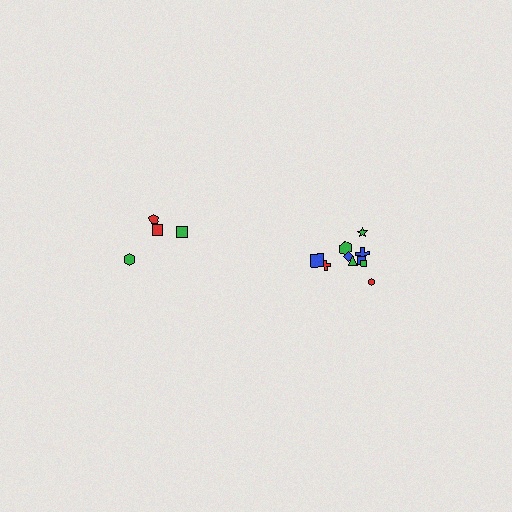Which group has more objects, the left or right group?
The right group.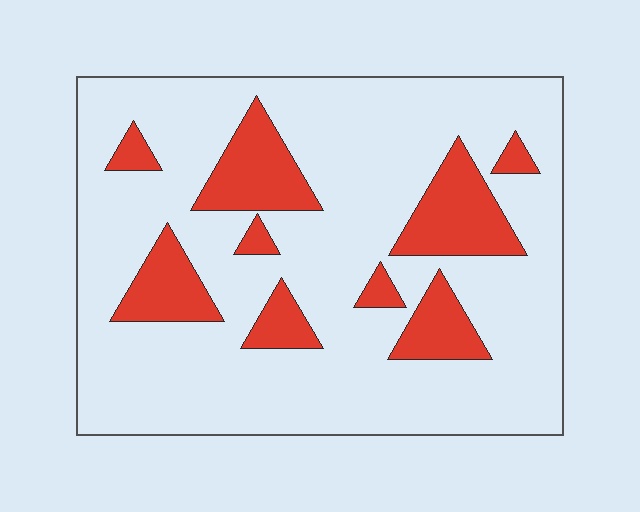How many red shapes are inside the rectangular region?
9.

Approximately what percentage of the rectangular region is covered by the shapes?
Approximately 20%.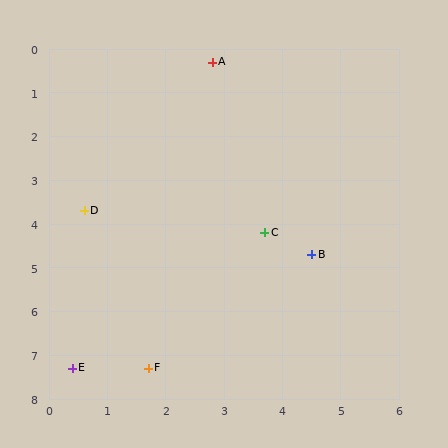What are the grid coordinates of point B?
Point B is at approximately (4.5, 4.7).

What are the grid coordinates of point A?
Point A is at approximately (2.8, 0.3).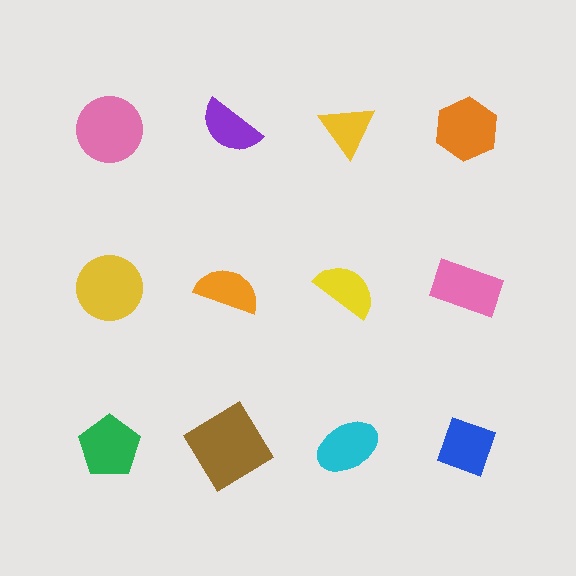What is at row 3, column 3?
A cyan ellipse.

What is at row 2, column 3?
A yellow semicircle.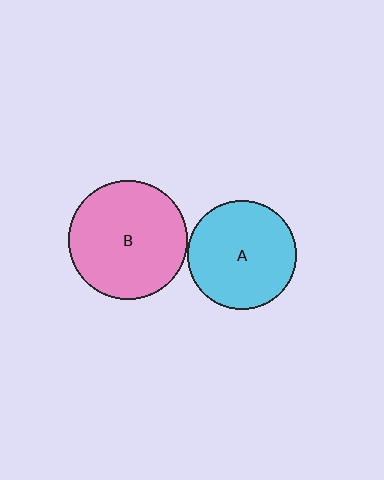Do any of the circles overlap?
No, none of the circles overlap.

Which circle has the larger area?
Circle B (pink).